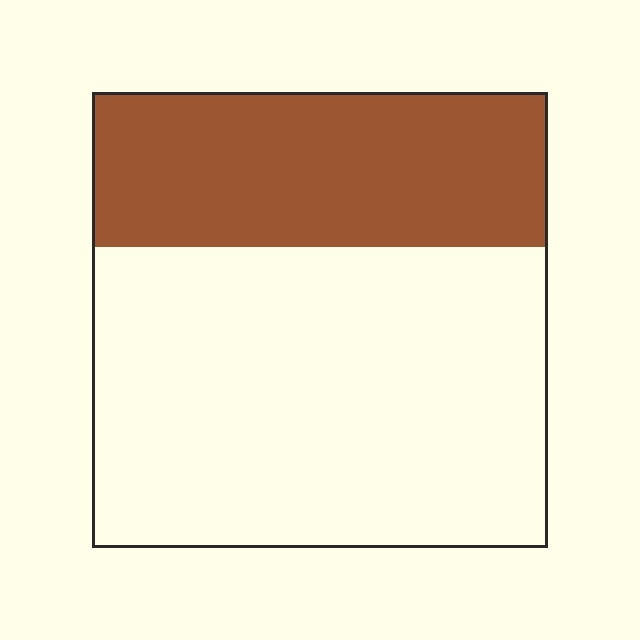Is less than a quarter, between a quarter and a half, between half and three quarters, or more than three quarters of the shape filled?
Between a quarter and a half.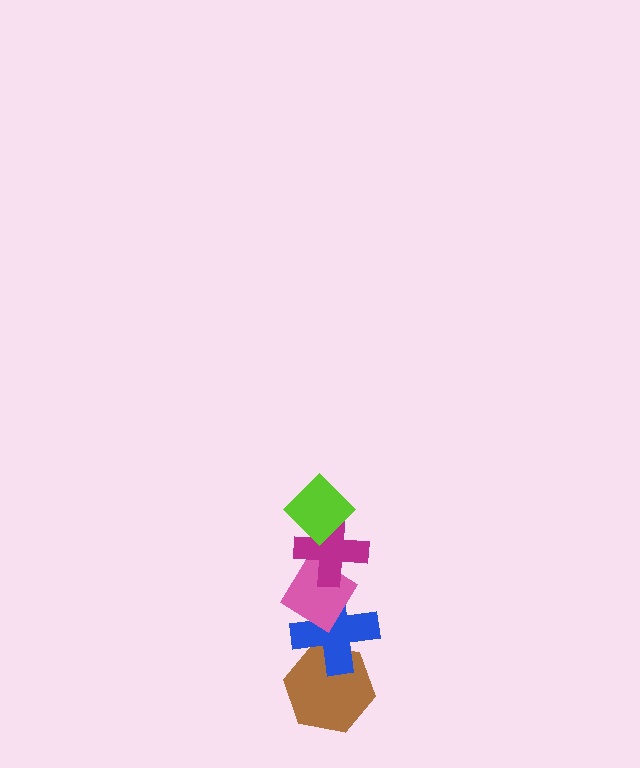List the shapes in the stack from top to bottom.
From top to bottom: the lime diamond, the magenta cross, the pink diamond, the blue cross, the brown hexagon.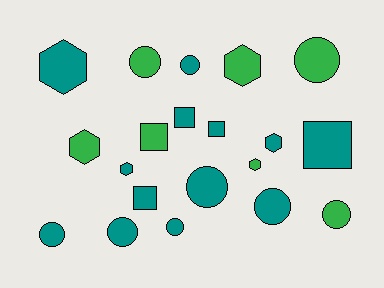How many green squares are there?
There is 1 green square.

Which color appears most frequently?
Teal, with 13 objects.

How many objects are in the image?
There are 20 objects.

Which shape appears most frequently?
Circle, with 9 objects.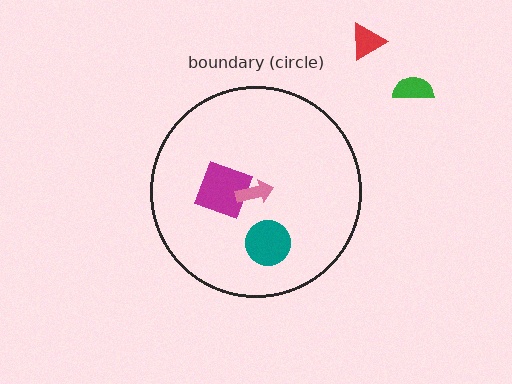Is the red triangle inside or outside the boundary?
Outside.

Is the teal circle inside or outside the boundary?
Inside.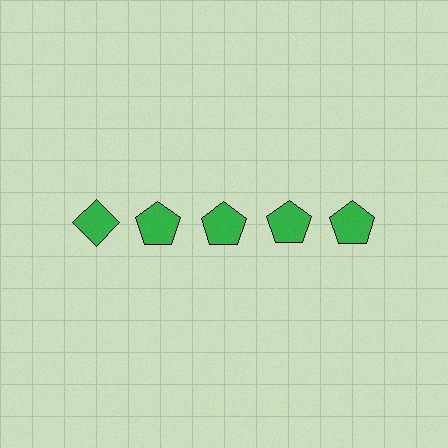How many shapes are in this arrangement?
There are 5 shapes arranged in a grid pattern.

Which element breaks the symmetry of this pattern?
The green diamond in the top row, leftmost column breaks the symmetry. All other shapes are green pentagons.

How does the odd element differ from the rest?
It has a different shape: diamond instead of pentagon.